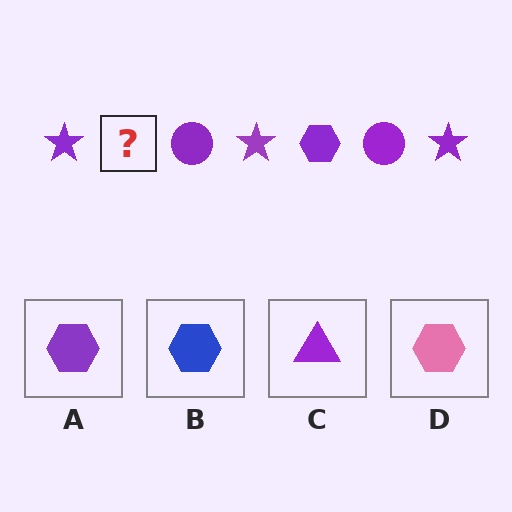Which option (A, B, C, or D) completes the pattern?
A.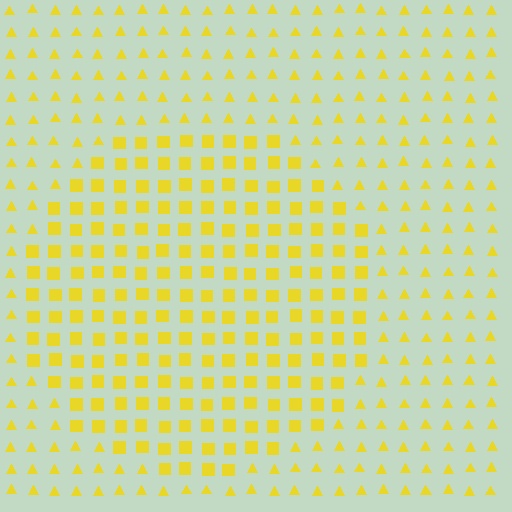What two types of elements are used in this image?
The image uses squares inside the circle region and triangles outside it.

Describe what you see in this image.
The image is filled with small yellow elements arranged in a uniform grid. A circle-shaped region contains squares, while the surrounding area contains triangles. The boundary is defined purely by the change in element shape.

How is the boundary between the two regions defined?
The boundary is defined by a change in element shape: squares inside vs. triangles outside. All elements share the same color and spacing.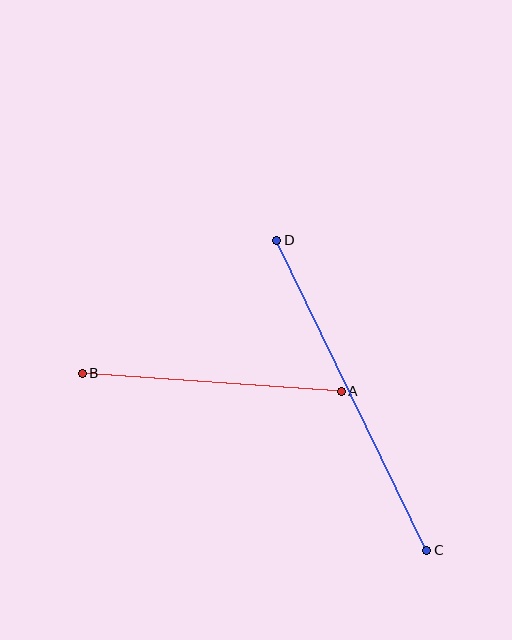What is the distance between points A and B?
The distance is approximately 259 pixels.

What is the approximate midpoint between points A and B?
The midpoint is at approximately (212, 382) pixels.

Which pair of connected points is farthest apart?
Points C and D are farthest apart.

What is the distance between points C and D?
The distance is approximately 344 pixels.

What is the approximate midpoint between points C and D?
The midpoint is at approximately (352, 395) pixels.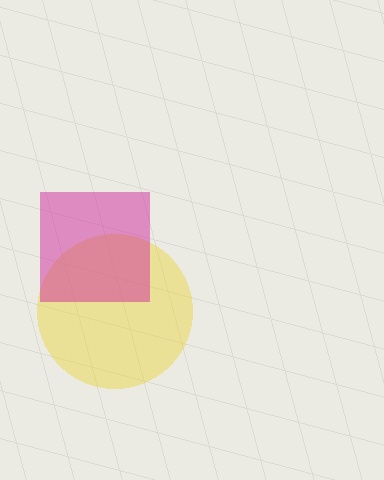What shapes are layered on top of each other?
The layered shapes are: a yellow circle, a magenta square.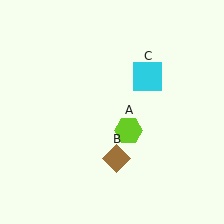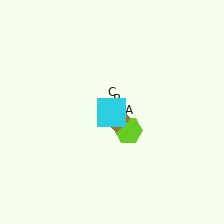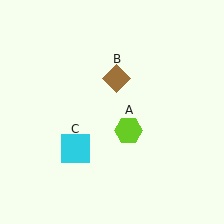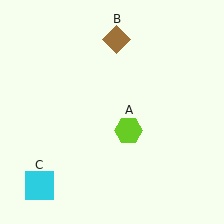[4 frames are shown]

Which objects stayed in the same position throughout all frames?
Lime hexagon (object A) remained stationary.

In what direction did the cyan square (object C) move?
The cyan square (object C) moved down and to the left.